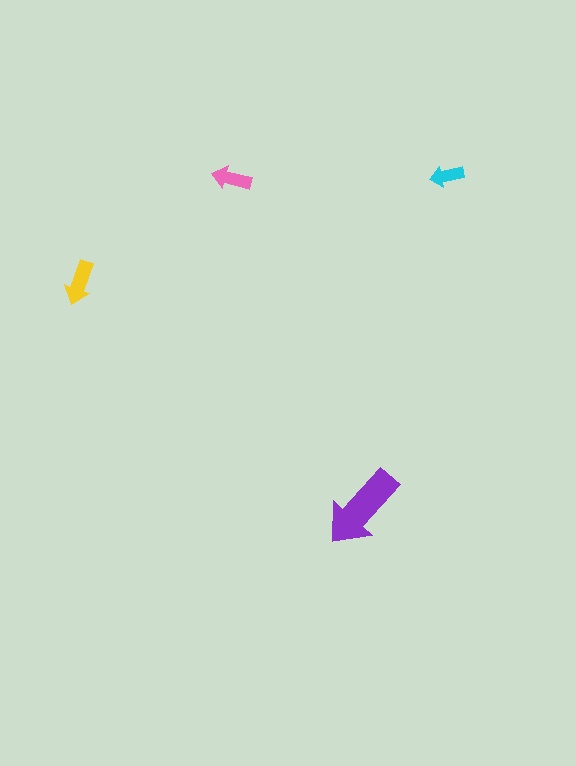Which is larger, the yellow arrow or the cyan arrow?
The yellow one.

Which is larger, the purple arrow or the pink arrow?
The purple one.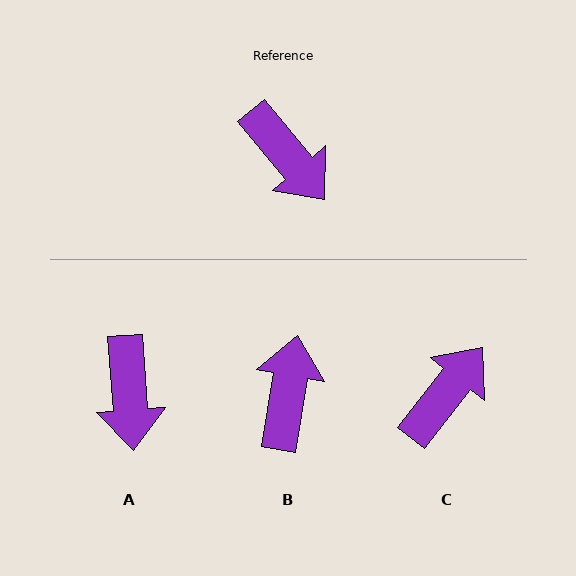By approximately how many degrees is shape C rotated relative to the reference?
Approximately 102 degrees counter-clockwise.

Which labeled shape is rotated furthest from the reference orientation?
B, about 131 degrees away.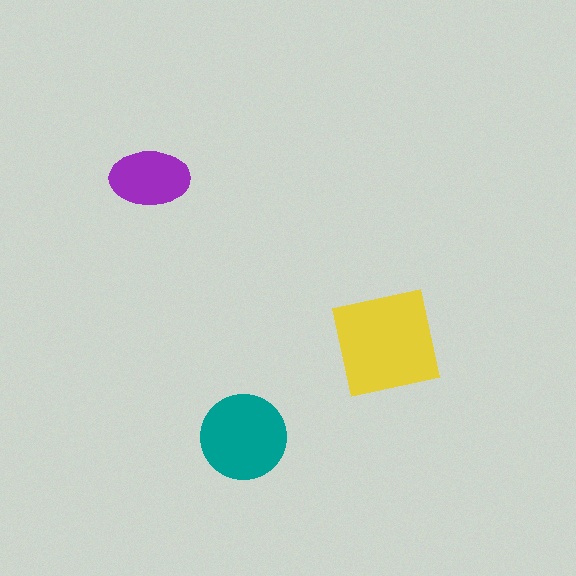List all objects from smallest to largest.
The purple ellipse, the teal circle, the yellow square.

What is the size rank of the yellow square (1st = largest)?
1st.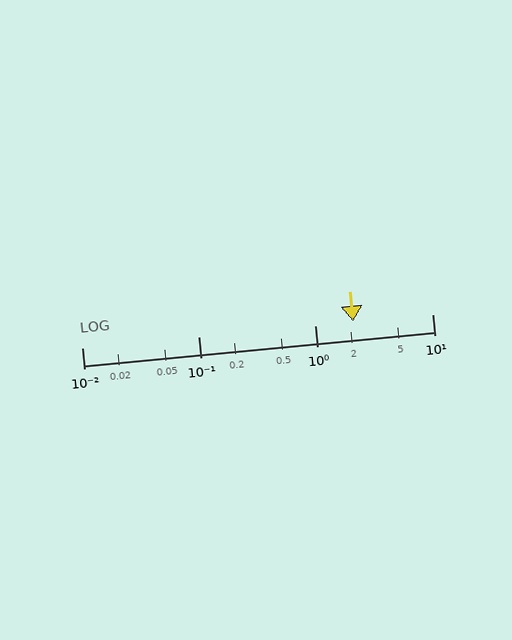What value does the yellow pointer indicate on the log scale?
The pointer indicates approximately 2.1.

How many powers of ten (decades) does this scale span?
The scale spans 3 decades, from 0.01 to 10.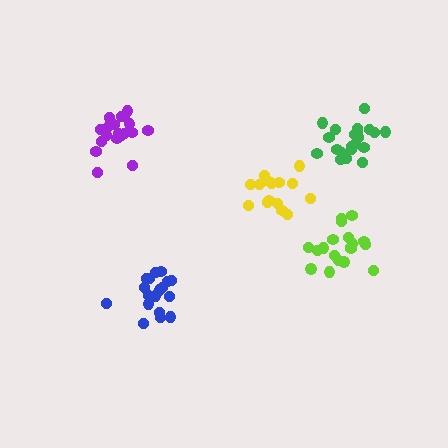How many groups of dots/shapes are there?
There are 5 groups.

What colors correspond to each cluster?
The clusters are colored: blue, yellow, purple, green, lime.